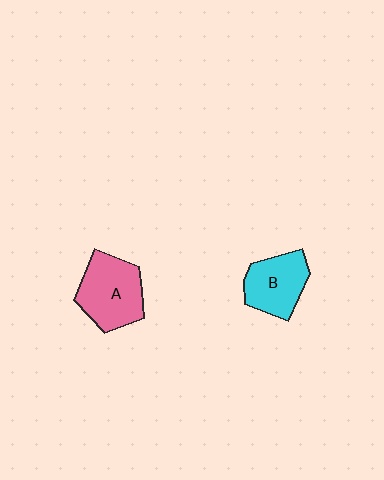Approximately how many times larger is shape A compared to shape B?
Approximately 1.2 times.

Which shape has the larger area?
Shape A (pink).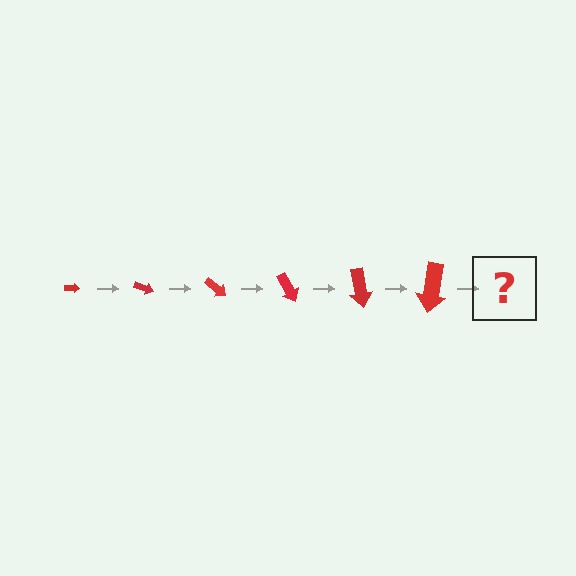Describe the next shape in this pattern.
It should be an arrow, larger than the previous one and rotated 120 degrees from the start.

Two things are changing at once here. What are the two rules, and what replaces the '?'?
The two rules are that the arrow grows larger each step and it rotates 20 degrees each step. The '?' should be an arrow, larger than the previous one and rotated 120 degrees from the start.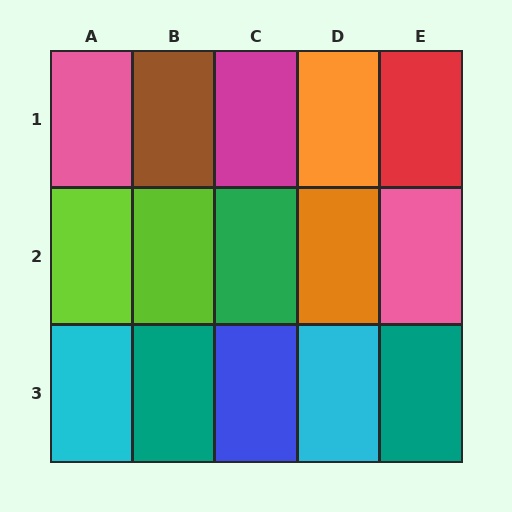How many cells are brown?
1 cell is brown.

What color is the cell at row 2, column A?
Lime.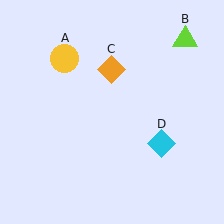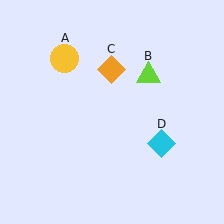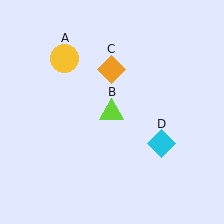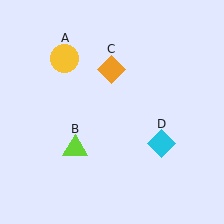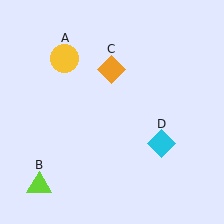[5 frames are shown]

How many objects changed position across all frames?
1 object changed position: lime triangle (object B).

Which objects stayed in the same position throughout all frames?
Yellow circle (object A) and orange diamond (object C) and cyan diamond (object D) remained stationary.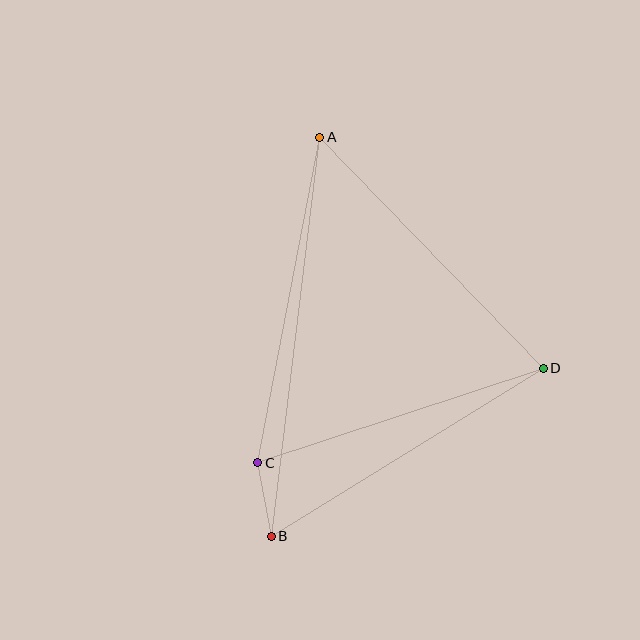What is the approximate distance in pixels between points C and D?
The distance between C and D is approximately 301 pixels.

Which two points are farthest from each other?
Points A and B are farthest from each other.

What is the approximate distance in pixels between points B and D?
The distance between B and D is approximately 320 pixels.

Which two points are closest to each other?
Points B and C are closest to each other.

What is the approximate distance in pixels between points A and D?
The distance between A and D is approximately 322 pixels.